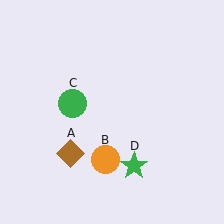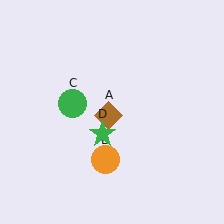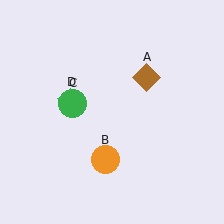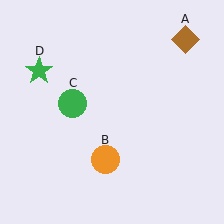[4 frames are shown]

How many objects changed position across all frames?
2 objects changed position: brown diamond (object A), green star (object D).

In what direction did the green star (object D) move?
The green star (object D) moved up and to the left.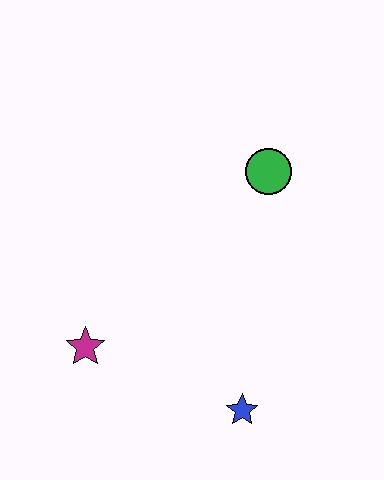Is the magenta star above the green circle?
No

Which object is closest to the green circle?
The blue star is closest to the green circle.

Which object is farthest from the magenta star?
The green circle is farthest from the magenta star.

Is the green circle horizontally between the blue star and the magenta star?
No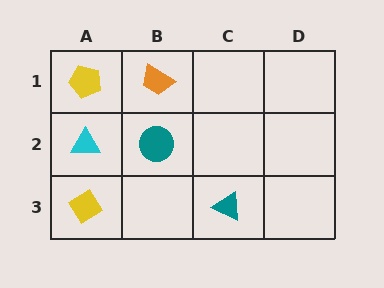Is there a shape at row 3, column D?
No, that cell is empty.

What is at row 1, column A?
A yellow pentagon.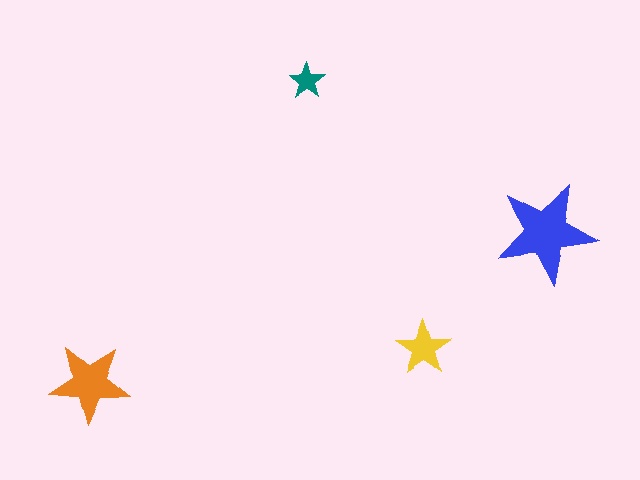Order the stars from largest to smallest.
the blue one, the orange one, the yellow one, the teal one.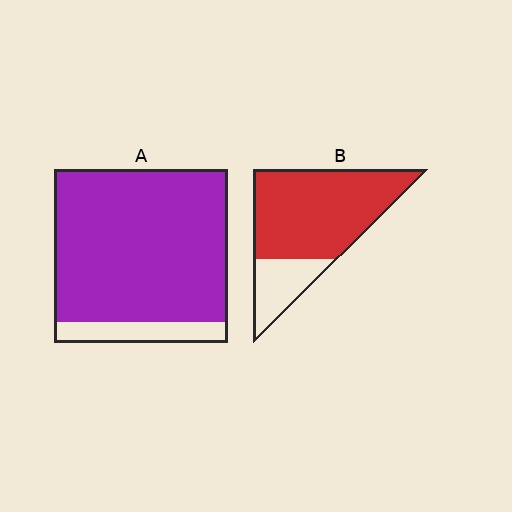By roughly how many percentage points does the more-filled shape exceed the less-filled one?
By roughly 10 percentage points (A over B).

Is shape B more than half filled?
Yes.